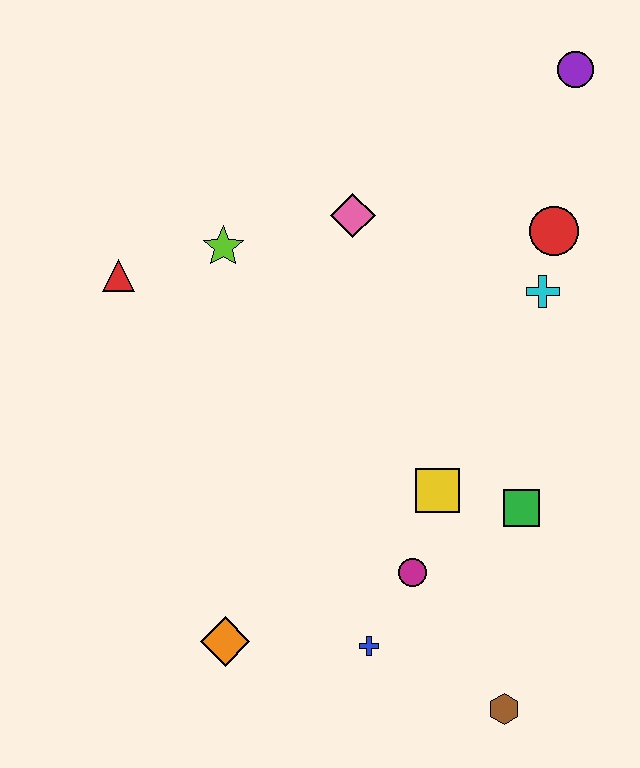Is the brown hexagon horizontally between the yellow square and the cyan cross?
Yes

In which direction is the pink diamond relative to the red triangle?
The pink diamond is to the right of the red triangle.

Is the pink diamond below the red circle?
No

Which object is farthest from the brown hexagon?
The purple circle is farthest from the brown hexagon.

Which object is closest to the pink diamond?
The lime star is closest to the pink diamond.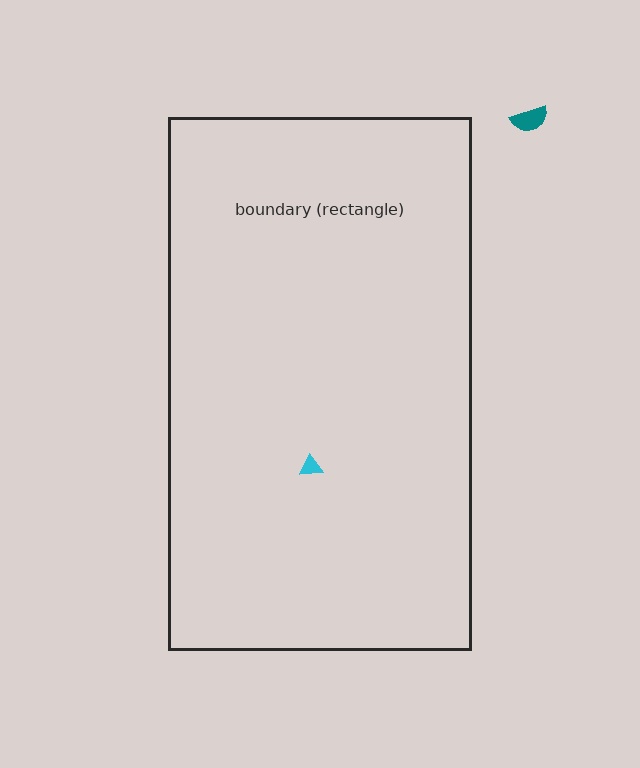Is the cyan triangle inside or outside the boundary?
Inside.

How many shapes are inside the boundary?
1 inside, 1 outside.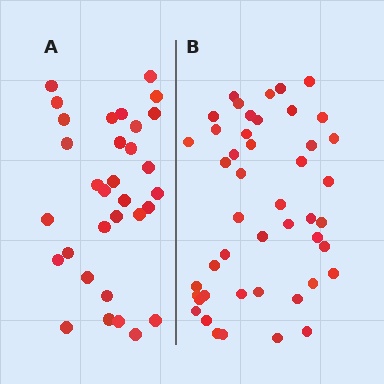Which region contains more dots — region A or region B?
Region B (the right region) has more dots.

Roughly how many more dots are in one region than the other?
Region B has approximately 15 more dots than region A.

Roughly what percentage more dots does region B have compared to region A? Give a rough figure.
About 45% more.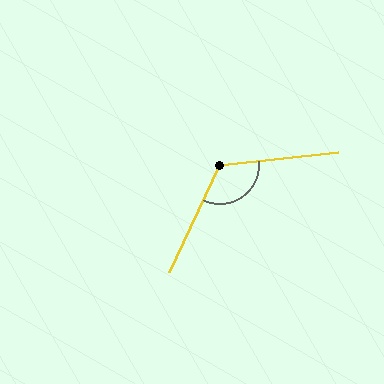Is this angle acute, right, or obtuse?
It is obtuse.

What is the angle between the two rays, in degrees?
Approximately 121 degrees.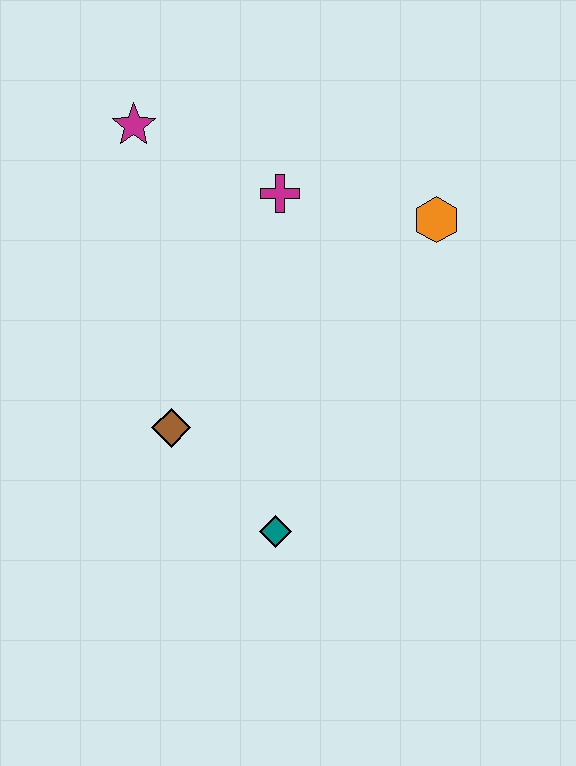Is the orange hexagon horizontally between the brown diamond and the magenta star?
No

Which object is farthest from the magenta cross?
The teal diamond is farthest from the magenta cross.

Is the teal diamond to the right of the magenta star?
Yes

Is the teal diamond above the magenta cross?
No